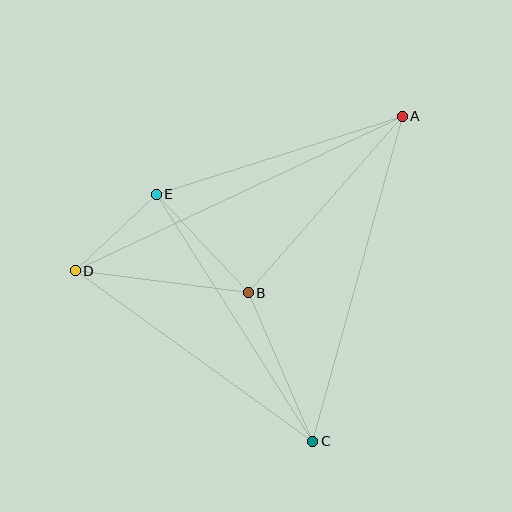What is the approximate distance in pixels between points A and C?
The distance between A and C is approximately 337 pixels.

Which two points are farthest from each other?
Points A and D are farthest from each other.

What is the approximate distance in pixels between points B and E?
The distance between B and E is approximately 134 pixels.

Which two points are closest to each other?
Points D and E are closest to each other.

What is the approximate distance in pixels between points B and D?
The distance between B and D is approximately 174 pixels.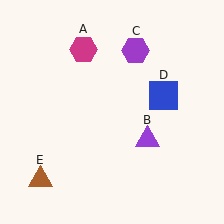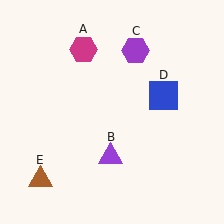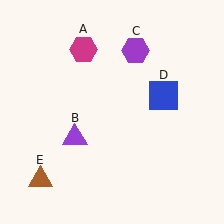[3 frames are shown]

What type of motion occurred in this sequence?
The purple triangle (object B) rotated clockwise around the center of the scene.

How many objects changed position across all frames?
1 object changed position: purple triangle (object B).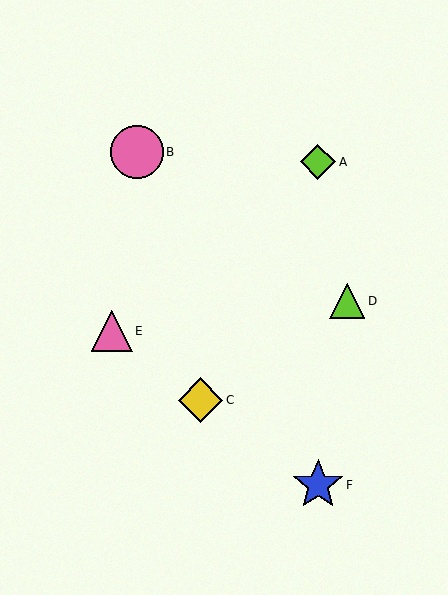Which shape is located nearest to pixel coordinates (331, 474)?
The blue star (labeled F) at (318, 485) is nearest to that location.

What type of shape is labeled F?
Shape F is a blue star.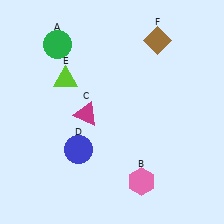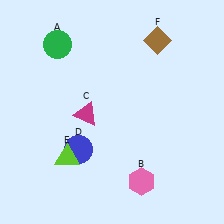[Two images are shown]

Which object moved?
The lime triangle (E) moved down.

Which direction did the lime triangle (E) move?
The lime triangle (E) moved down.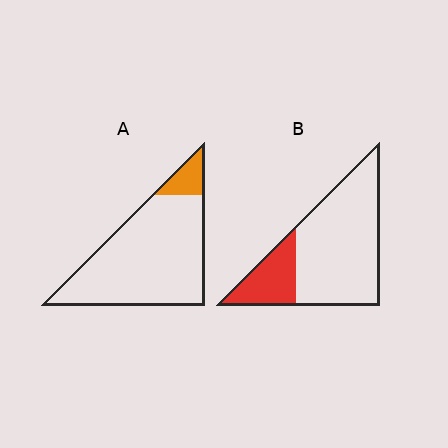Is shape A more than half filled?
No.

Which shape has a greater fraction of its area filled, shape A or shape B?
Shape B.